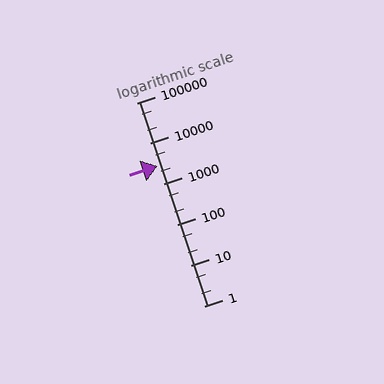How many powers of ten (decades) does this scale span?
The scale spans 5 decades, from 1 to 100000.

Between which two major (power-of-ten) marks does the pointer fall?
The pointer is between 1000 and 10000.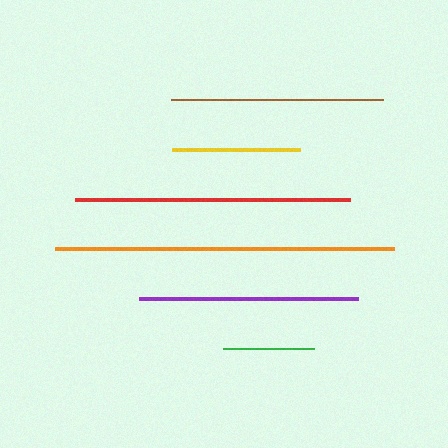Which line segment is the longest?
The orange line is the longest at approximately 339 pixels.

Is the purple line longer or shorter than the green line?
The purple line is longer than the green line.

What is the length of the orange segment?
The orange segment is approximately 339 pixels long.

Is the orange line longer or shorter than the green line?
The orange line is longer than the green line.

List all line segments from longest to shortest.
From longest to shortest: orange, red, purple, brown, yellow, green.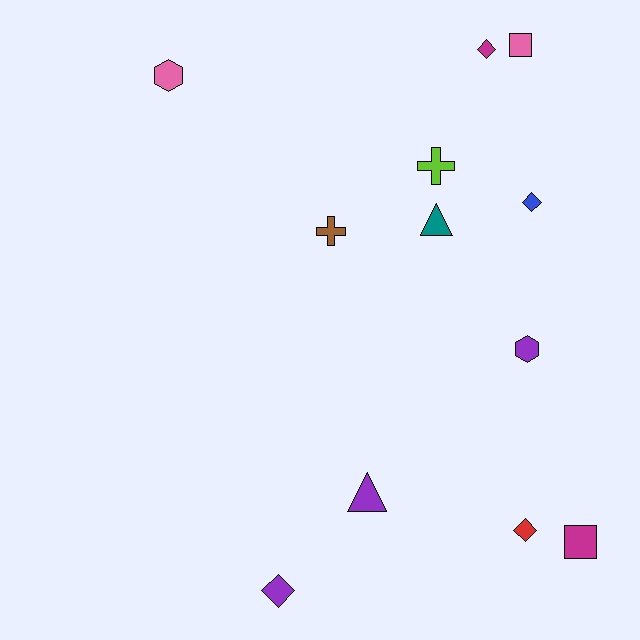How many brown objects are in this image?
There is 1 brown object.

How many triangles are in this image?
There are 2 triangles.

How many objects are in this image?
There are 12 objects.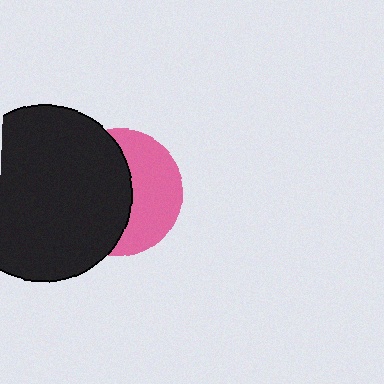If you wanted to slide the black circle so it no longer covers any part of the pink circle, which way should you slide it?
Slide it left — that is the most direct way to separate the two shapes.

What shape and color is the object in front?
The object in front is a black circle.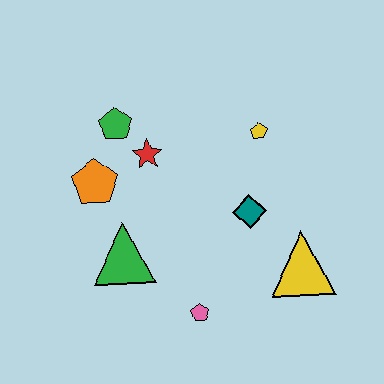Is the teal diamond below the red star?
Yes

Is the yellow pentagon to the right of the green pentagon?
Yes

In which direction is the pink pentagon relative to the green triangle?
The pink pentagon is to the right of the green triangle.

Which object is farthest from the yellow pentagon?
The pink pentagon is farthest from the yellow pentagon.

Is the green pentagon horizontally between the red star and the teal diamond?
No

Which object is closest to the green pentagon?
The red star is closest to the green pentagon.